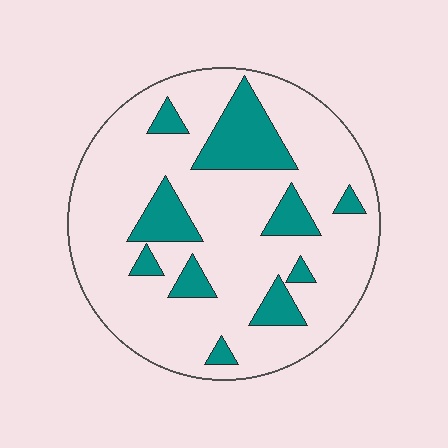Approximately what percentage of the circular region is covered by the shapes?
Approximately 20%.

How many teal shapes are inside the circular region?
10.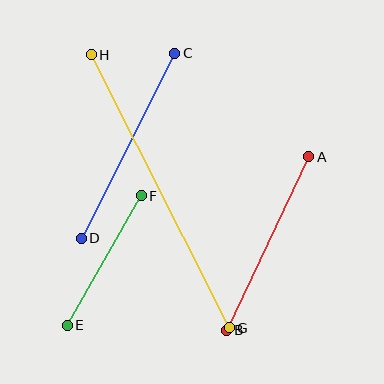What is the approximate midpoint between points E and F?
The midpoint is at approximately (104, 260) pixels.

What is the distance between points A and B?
The distance is approximately 192 pixels.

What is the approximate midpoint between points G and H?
The midpoint is at approximately (160, 191) pixels.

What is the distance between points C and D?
The distance is approximately 208 pixels.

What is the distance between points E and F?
The distance is approximately 149 pixels.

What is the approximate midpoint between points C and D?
The midpoint is at approximately (128, 146) pixels.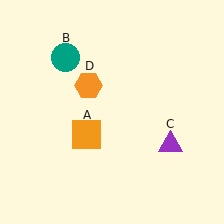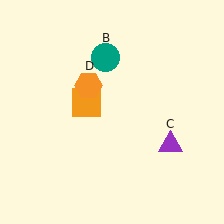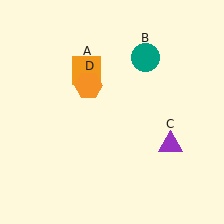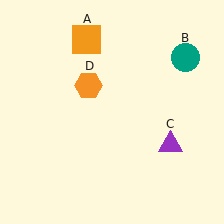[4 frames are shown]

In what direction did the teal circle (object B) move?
The teal circle (object B) moved right.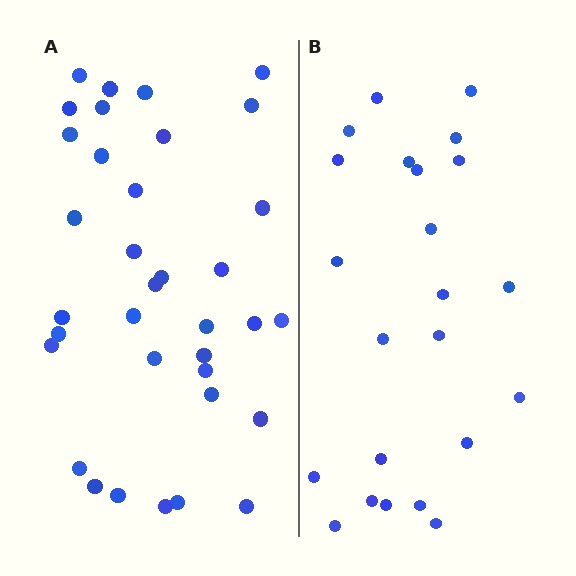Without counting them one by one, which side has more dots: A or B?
Region A (the left region) has more dots.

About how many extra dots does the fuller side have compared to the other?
Region A has roughly 12 or so more dots than region B.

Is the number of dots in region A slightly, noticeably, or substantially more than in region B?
Region A has substantially more. The ratio is roughly 1.5 to 1.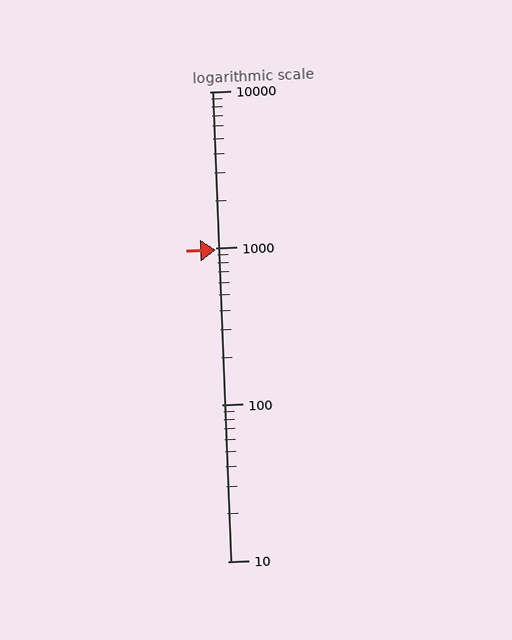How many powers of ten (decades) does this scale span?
The scale spans 3 decades, from 10 to 10000.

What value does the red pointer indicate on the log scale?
The pointer indicates approximately 970.